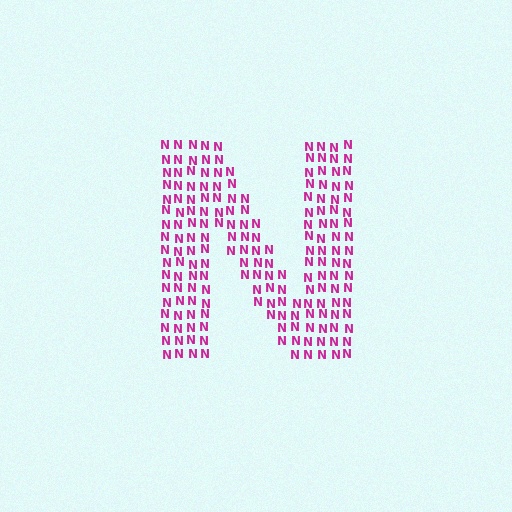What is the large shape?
The large shape is the letter N.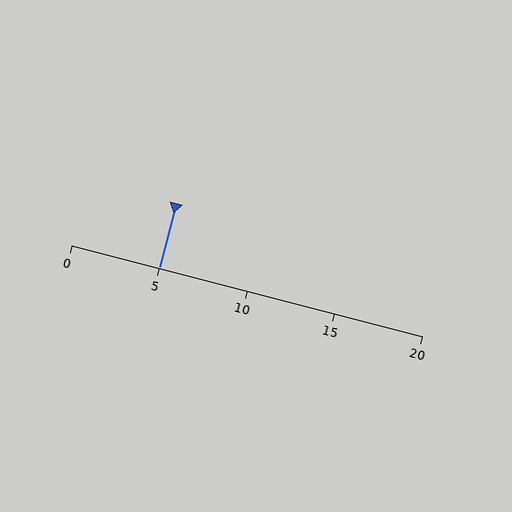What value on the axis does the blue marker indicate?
The marker indicates approximately 5.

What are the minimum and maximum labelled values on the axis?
The axis runs from 0 to 20.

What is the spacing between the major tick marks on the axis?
The major ticks are spaced 5 apart.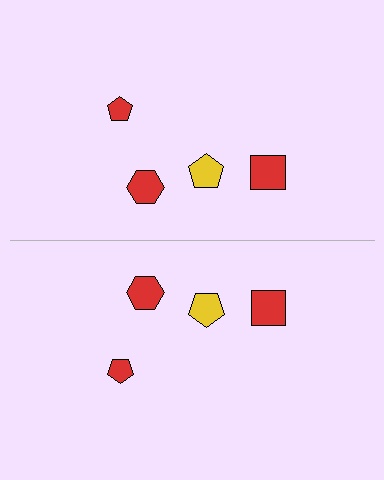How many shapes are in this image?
There are 8 shapes in this image.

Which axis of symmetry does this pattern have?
The pattern has a horizontal axis of symmetry running through the center of the image.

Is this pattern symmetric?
Yes, this pattern has bilateral (reflection) symmetry.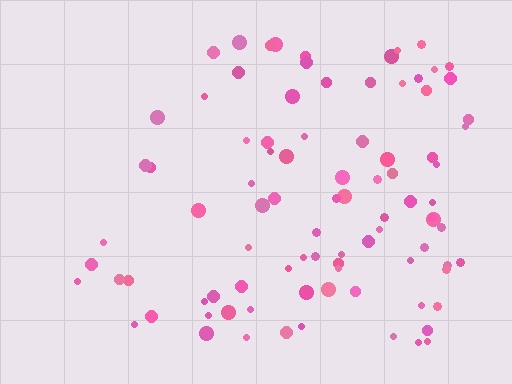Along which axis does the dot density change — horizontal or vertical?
Horizontal.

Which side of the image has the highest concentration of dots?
The right.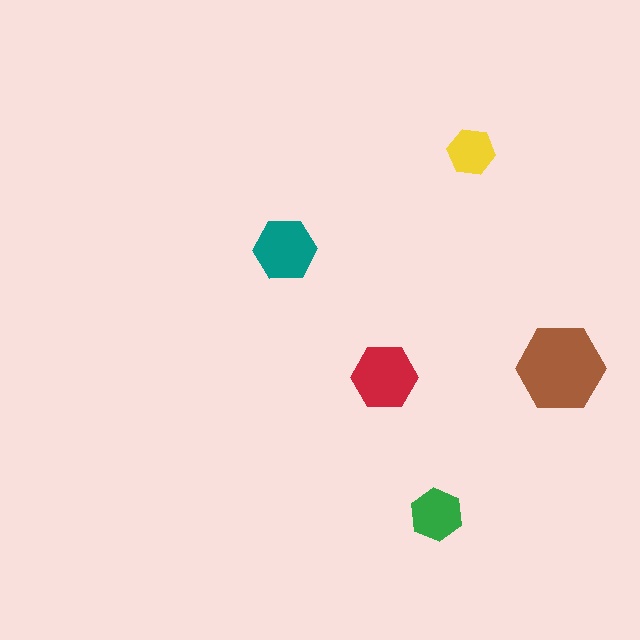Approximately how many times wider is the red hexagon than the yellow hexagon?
About 1.5 times wider.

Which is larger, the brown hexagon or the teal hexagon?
The brown one.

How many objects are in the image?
There are 5 objects in the image.